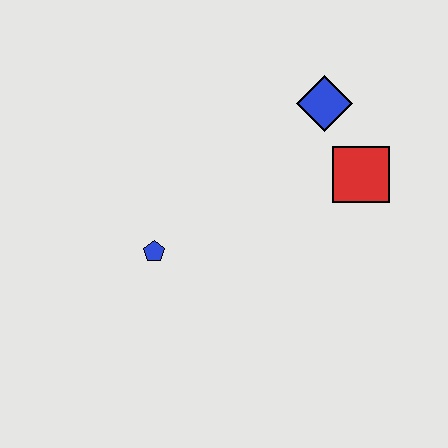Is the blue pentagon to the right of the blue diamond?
No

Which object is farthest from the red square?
The blue pentagon is farthest from the red square.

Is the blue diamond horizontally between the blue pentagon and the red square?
Yes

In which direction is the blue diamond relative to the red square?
The blue diamond is above the red square.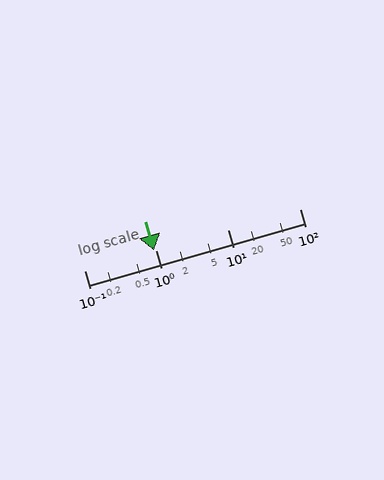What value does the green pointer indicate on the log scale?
The pointer indicates approximately 0.93.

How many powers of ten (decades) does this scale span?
The scale spans 3 decades, from 0.1 to 100.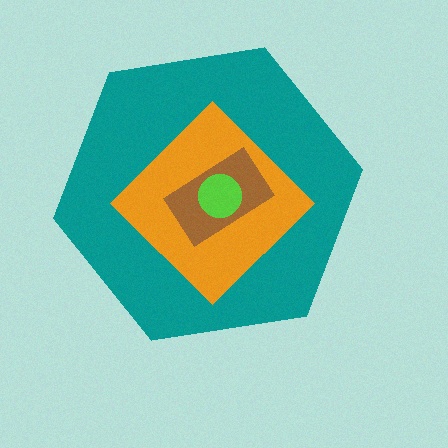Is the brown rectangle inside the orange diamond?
Yes.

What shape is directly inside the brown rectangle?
The lime circle.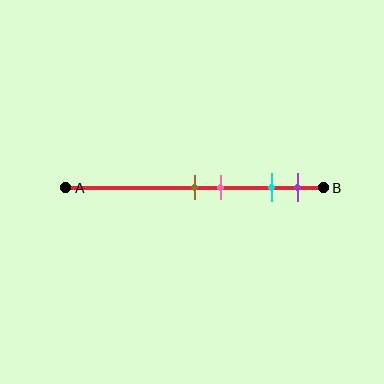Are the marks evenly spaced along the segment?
No, the marks are not evenly spaced.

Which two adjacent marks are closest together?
The brown and pink marks are the closest adjacent pair.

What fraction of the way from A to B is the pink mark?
The pink mark is approximately 60% (0.6) of the way from A to B.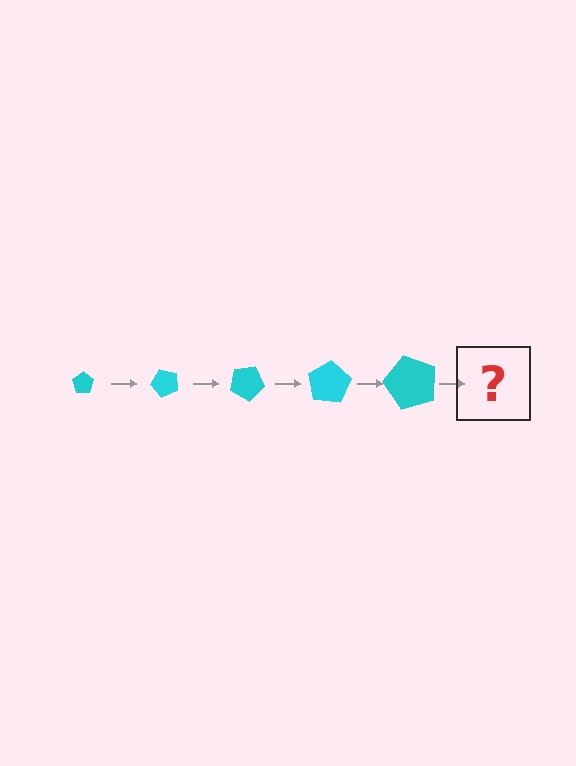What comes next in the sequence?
The next element should be a pentagon, larger than the previous one and rotated 250 degrees from the start.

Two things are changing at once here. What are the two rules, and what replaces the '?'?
The two rules are that the pentagon grows larger each step and it rotates 50 degrees each step. The '?' should be a pentagon, larger than the previous one and rotated 250 degrees from the start.